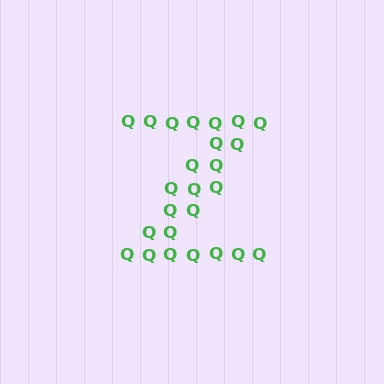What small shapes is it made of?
It is made of small letter Q's.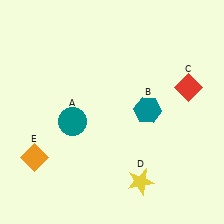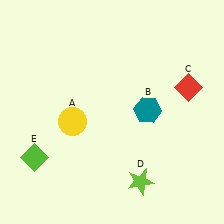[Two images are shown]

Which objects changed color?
A changed from teal to yellow. D changed from yellow to lime. E changed from orange to lime.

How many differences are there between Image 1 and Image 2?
There are 3 differences between the two images.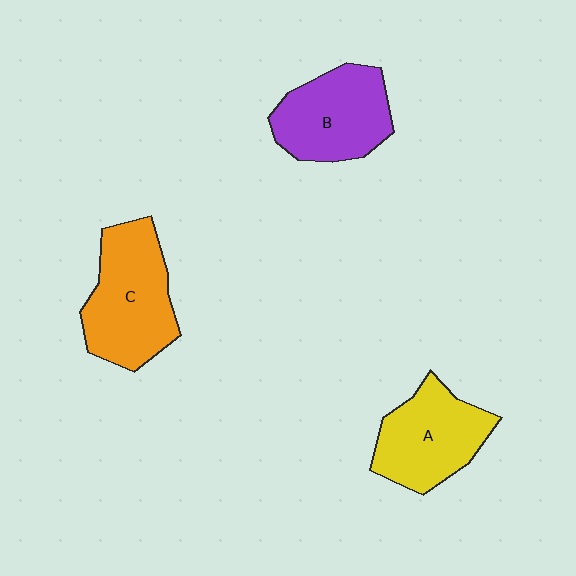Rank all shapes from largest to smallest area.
From largest to smallest: C (orange), B (purple), A (yellow).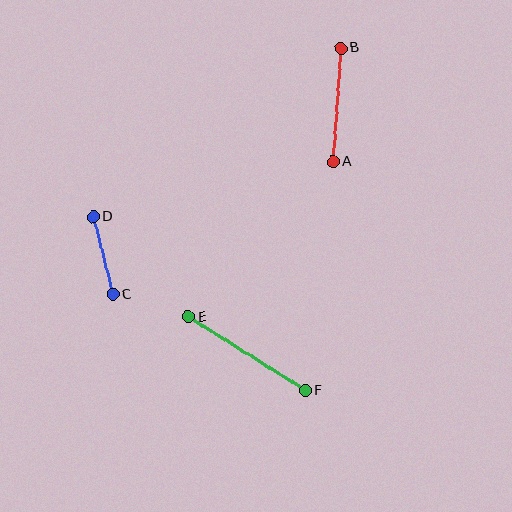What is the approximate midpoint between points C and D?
The midpoint is at approximately (103, 255) pixels.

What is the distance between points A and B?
The distance is approximately 114 pixels.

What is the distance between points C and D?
The distance is approximately 81 pixels.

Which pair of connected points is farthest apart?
Points E and F are farthest apart.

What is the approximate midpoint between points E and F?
The midpoint is at approximately (247, 354) pixels.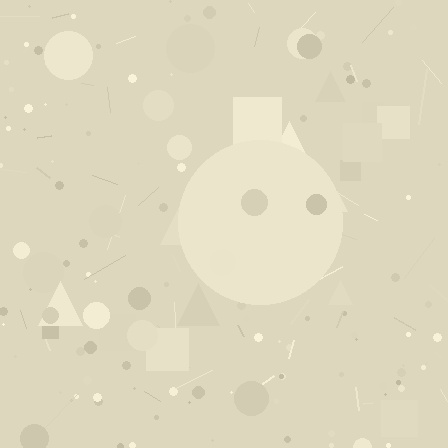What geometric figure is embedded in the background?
A circle is embedded in the background.